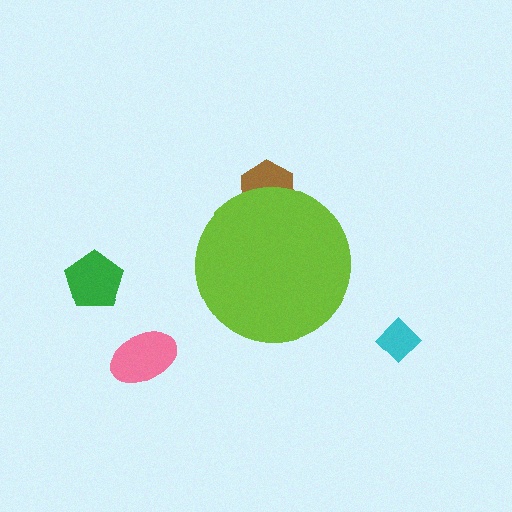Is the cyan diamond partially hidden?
No, the cyan diamond is fully visible.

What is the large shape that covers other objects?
A lime circle.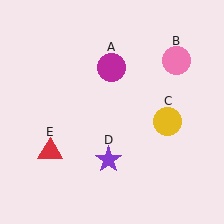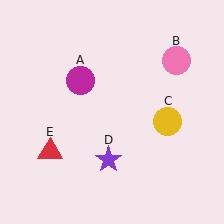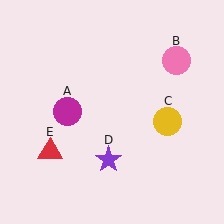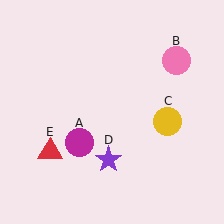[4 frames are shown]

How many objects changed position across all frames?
1 object changed position: magenta circle (object A).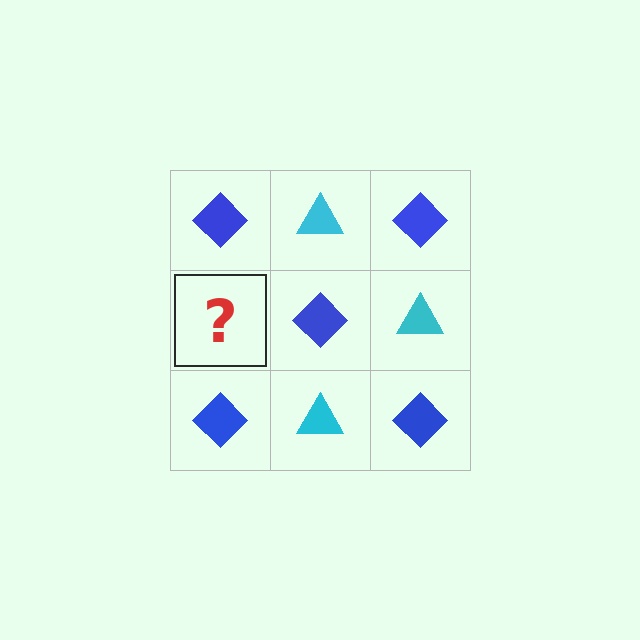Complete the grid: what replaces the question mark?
The question mark should be replaced with a cyan triangle.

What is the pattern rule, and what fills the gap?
The rule is that it alternates blue diamond and cyan triangle in a checkerboard pattern. The gap should be filled with a cyan triangle.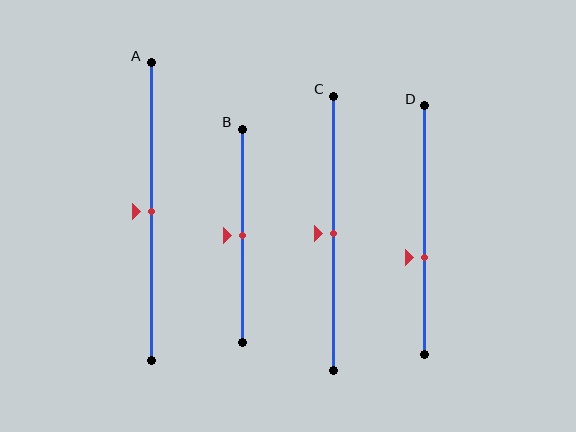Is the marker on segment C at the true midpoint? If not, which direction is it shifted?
Yes, the marker on segment C is at the true midpoint.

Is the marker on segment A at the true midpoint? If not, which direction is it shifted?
Yes, the marker on segment A is at the true midpoint.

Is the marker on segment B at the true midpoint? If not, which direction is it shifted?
Yes, the marker on segment B is at the true midpoint.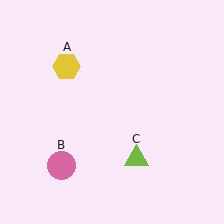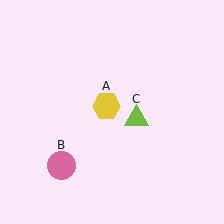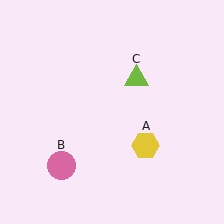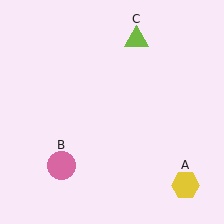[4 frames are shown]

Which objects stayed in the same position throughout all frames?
Pink circle (object B) remained stationary.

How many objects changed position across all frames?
2 objects changed position: yellow hexagon (object A), lime triangle (object C).